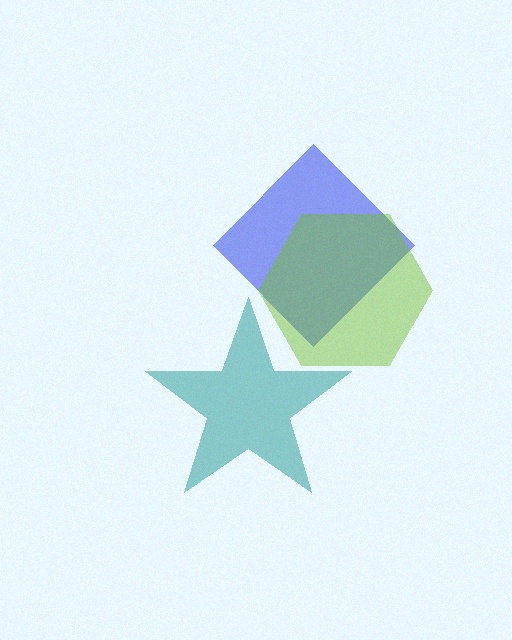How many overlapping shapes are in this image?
There are 3 overlapping shapes in the image.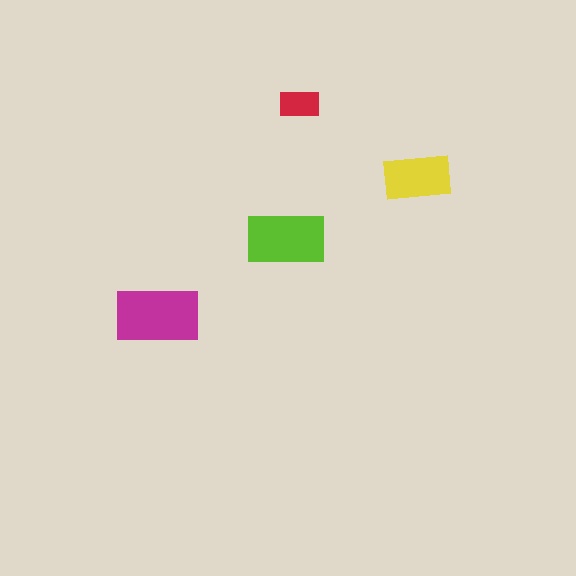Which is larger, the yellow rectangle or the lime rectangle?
The lime one.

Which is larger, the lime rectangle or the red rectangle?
The lime one.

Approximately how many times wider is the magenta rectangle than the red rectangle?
About 2 times wider.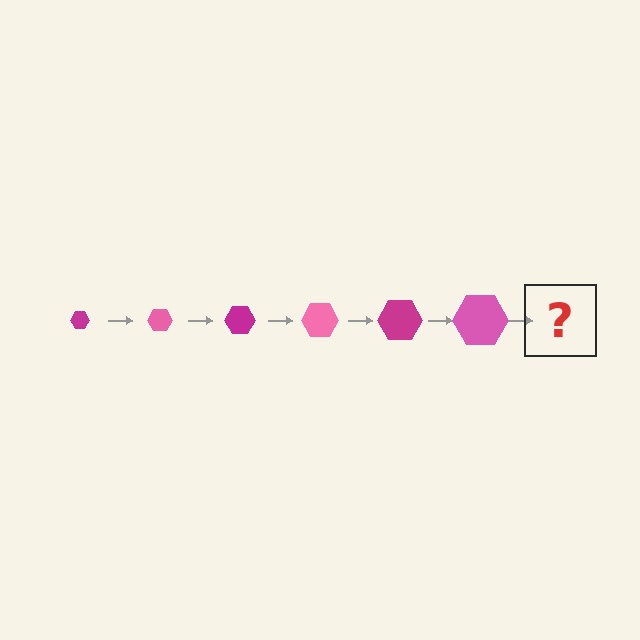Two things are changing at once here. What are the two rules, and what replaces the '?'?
The two rules are that the hexagon grows larger each step and the color cycles through magenta and pink. The '?' should be a magenta hexagon, larger than the previous one.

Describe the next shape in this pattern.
It should be a magenta hexagon, larger than the previous one.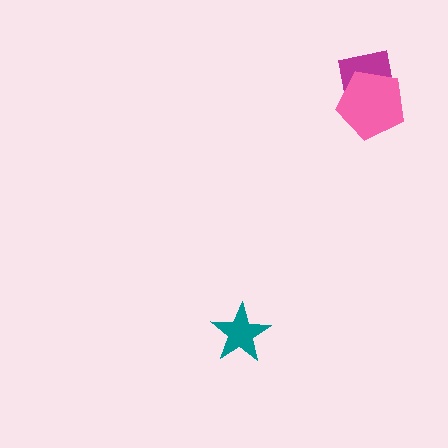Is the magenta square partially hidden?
Yes, it is partially covered by another shape.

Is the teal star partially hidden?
No, no other shape covers it.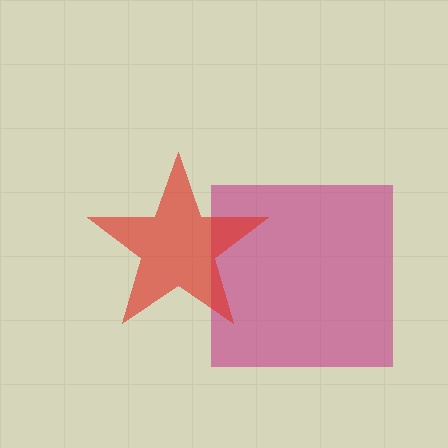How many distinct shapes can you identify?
There are 2 distinct shapes: a magenta square, a red star.